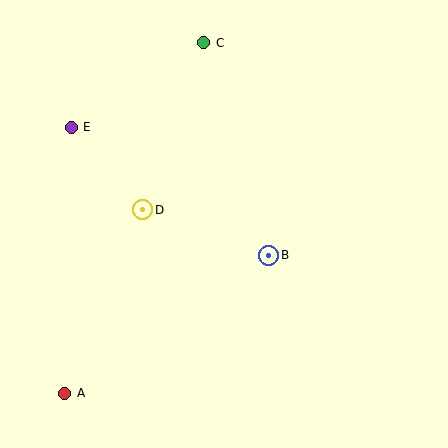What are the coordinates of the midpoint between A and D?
The midpoint between A and D is at (104, 302).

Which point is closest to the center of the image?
Point B at (268, 255) is closest to the center.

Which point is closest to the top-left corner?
Point E is closest to the top-left corner.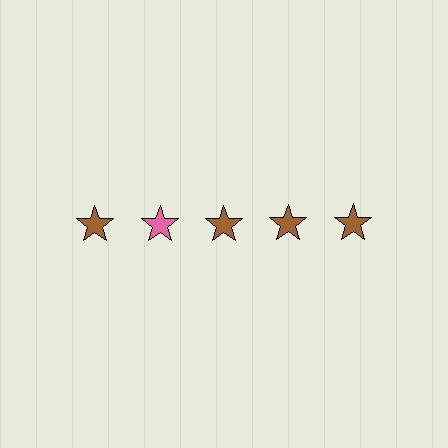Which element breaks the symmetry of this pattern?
The pink star in the top row, second from left column breaks the symmetry. All other shapes are brown stars.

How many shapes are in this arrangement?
There are 5 shapes arranged in a grid pattern.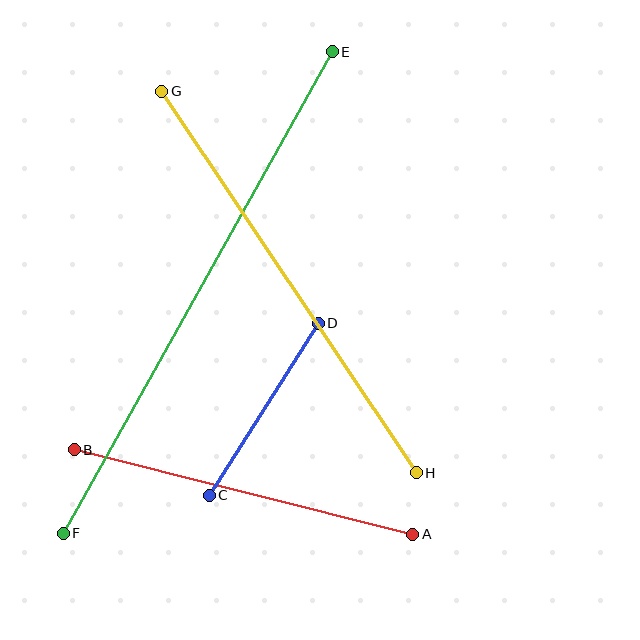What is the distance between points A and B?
The distance is approximately 349 pixels.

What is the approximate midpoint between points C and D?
The midpoint is at approximately (264, 409) pixels.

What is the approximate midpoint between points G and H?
The midpoint is at approximately (289, 282) pixels.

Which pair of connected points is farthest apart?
Points E and F are farthest apart.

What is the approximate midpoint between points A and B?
The midpoint is at approximately (243, 492) pixels.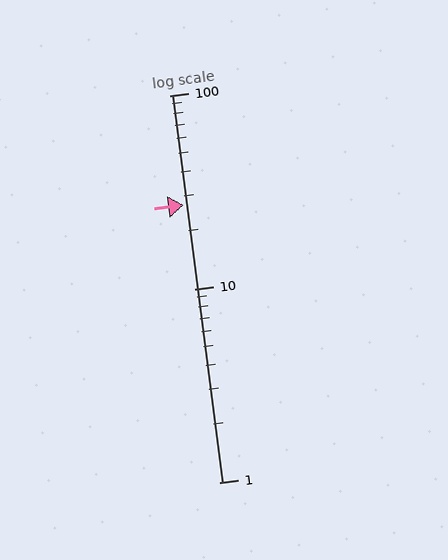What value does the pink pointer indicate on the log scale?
The pointer indicates approximately 27.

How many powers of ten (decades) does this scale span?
The scale spans 2 decades, from 1 to 100.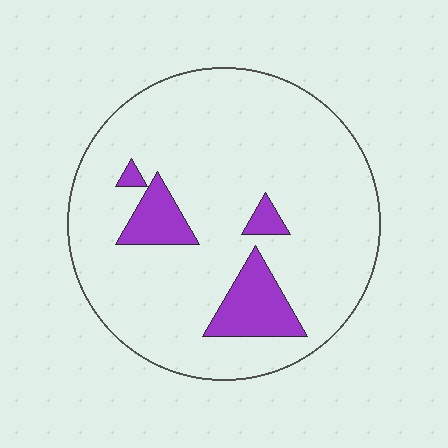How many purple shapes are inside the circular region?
4.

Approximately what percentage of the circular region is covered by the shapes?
Approximately 15%.